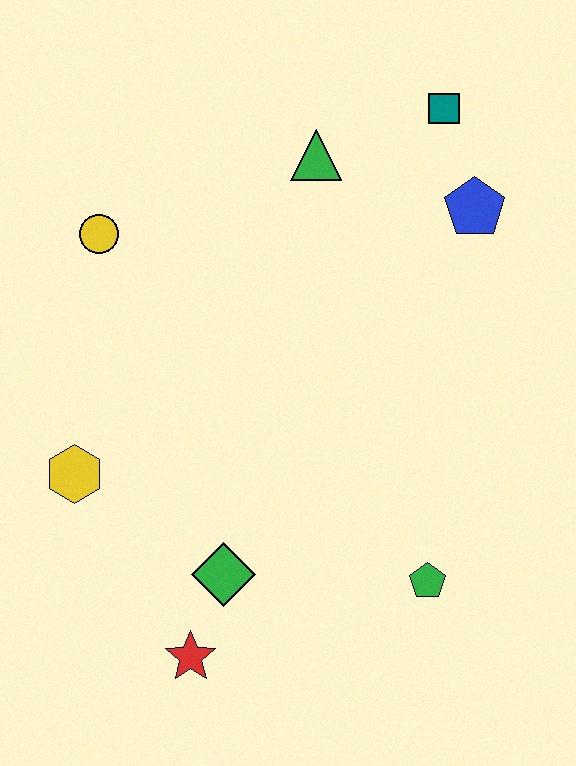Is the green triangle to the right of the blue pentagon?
No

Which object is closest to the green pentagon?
The green diamond is closest to the green pentagon.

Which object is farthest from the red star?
The teal square is farthest from the red star.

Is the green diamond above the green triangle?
No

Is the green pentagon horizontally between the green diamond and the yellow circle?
No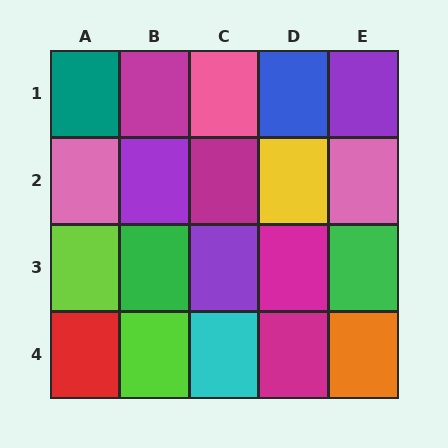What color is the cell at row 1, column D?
Blue.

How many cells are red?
1 cell is red.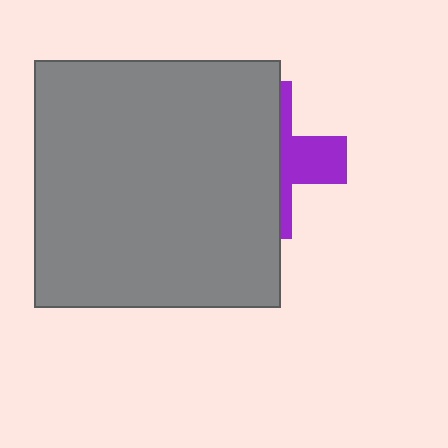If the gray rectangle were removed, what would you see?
You would see the complete purple cross.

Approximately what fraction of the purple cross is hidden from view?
Roughly 67% of the purple cross is hidden behind the gray rectangle.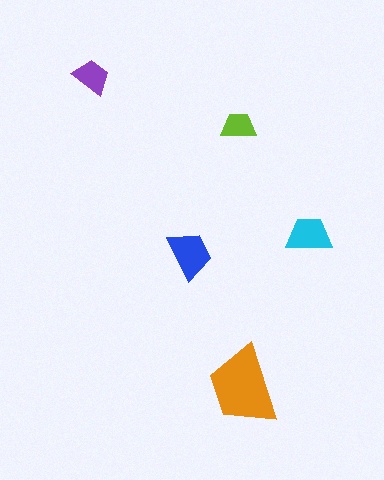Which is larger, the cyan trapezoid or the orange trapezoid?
The orange one.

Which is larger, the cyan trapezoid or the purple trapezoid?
The cyan one.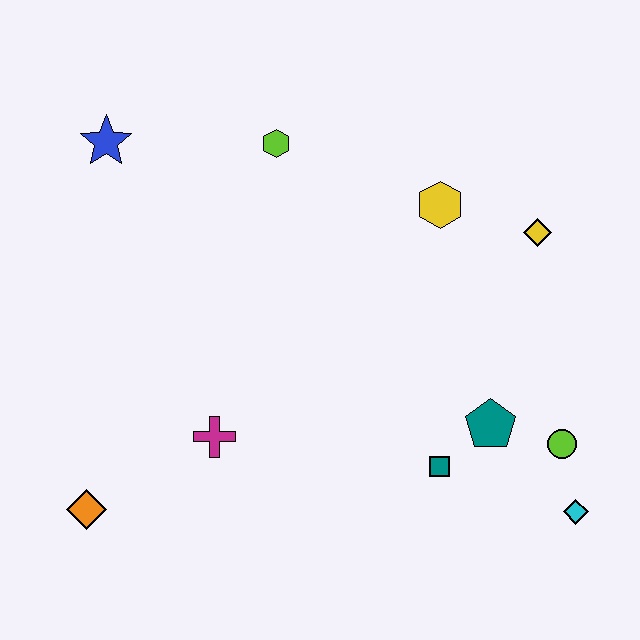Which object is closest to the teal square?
The teal pentagon is closest to the teal square.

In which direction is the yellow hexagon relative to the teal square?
The yellow hexagon is above the teal square.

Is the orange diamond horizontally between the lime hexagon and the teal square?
No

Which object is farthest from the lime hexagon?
The cyan diamond is farthest from the lime hexagon.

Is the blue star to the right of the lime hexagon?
No